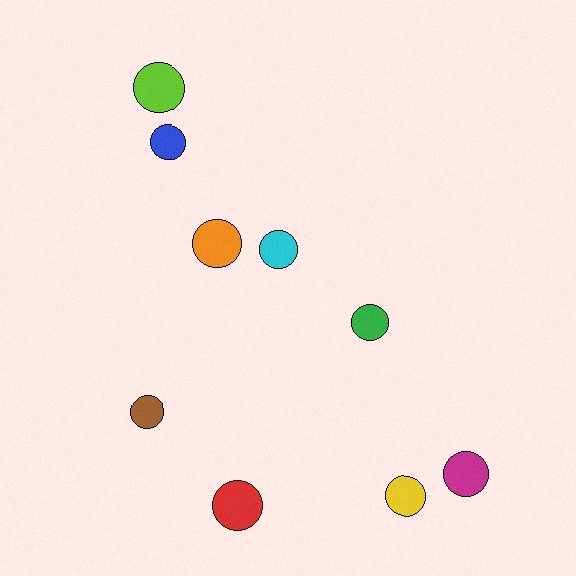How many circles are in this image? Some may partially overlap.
There are 9 circles.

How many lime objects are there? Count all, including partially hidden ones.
There is 1 lime object.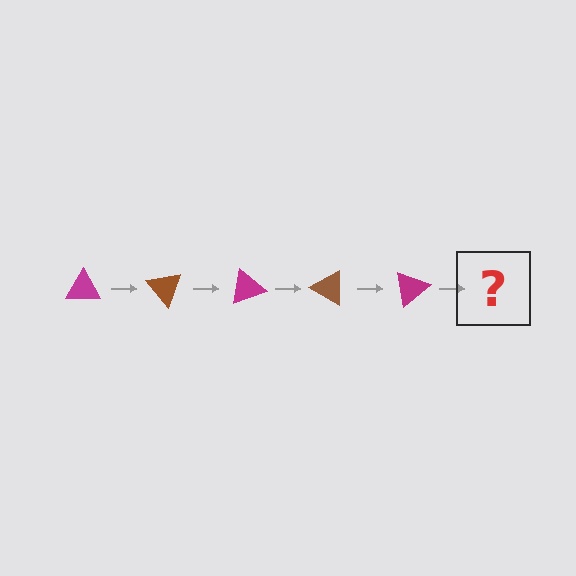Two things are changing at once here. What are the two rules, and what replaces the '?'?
The two rules are that it rotates 50 degrees each step and the color cycles through magenta and brown. The '?' should be a brown triangle, rotated 250 degrees from the start.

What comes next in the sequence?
The next element should be a brown triangle, rotated 250 degrees from the start.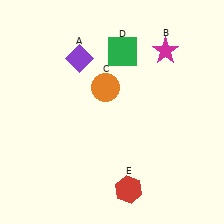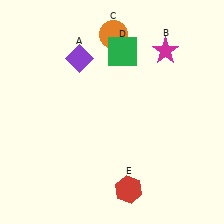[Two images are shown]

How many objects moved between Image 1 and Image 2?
1 object moved between the two images.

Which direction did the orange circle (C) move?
The orange circle (C) moved up.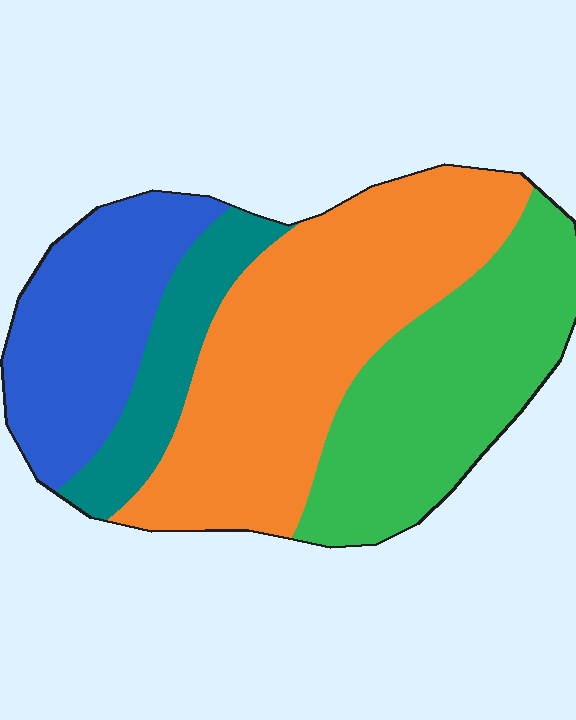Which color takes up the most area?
Orange, at roughly 40%.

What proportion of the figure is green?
Green covers roughly 30% of the figure.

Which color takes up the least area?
Teal, at roughly 10%.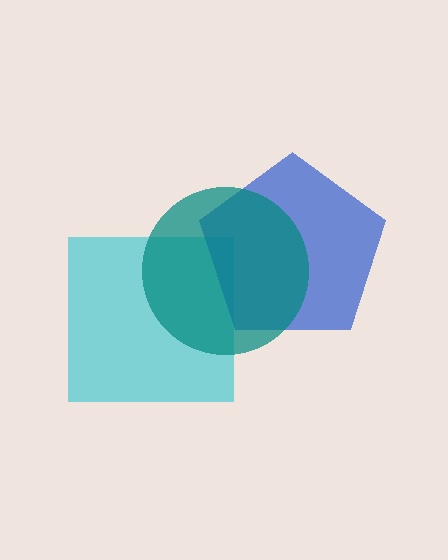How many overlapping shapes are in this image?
There are 3 overlapping shapes in the image.